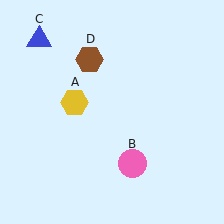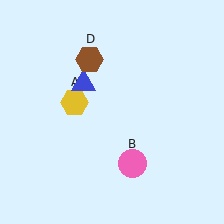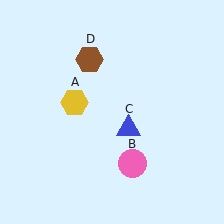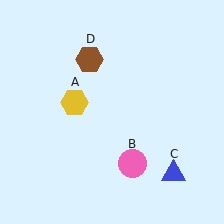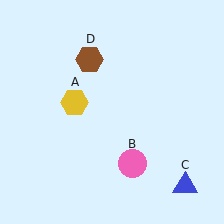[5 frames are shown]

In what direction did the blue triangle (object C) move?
The blue triangle (object C) moved down and to the right.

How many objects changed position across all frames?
1 object changed position: blue triangle (object C).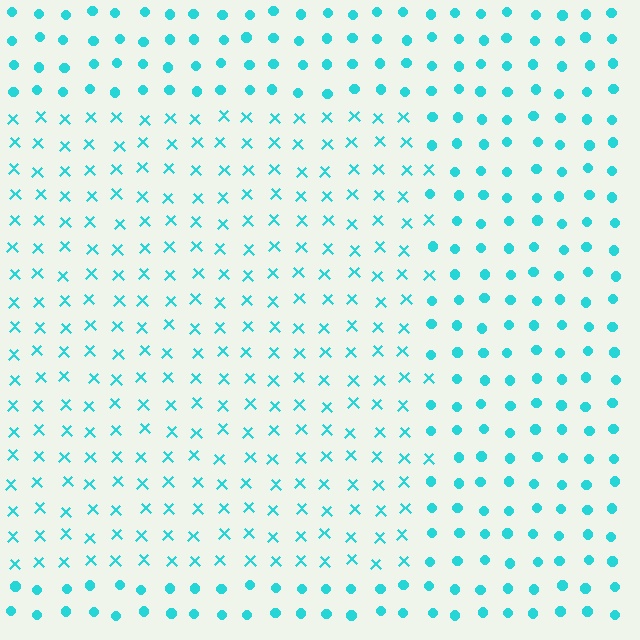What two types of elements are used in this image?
The image uses X marks inside the rectangle region and circles outside it.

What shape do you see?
I see a rectangle.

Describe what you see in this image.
The image is filled with small cyan elements arranged in a uniform grid. A rectangle-shaped region contains X marks, while the surrounding area contains circles. The boundary is defined purely by the change in element shape.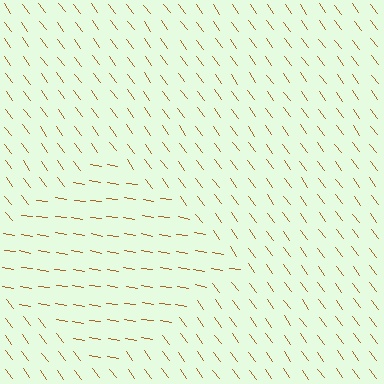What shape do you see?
I see a diamond.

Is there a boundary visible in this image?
Yes, there is a texture boundary formed by a change in line orientation.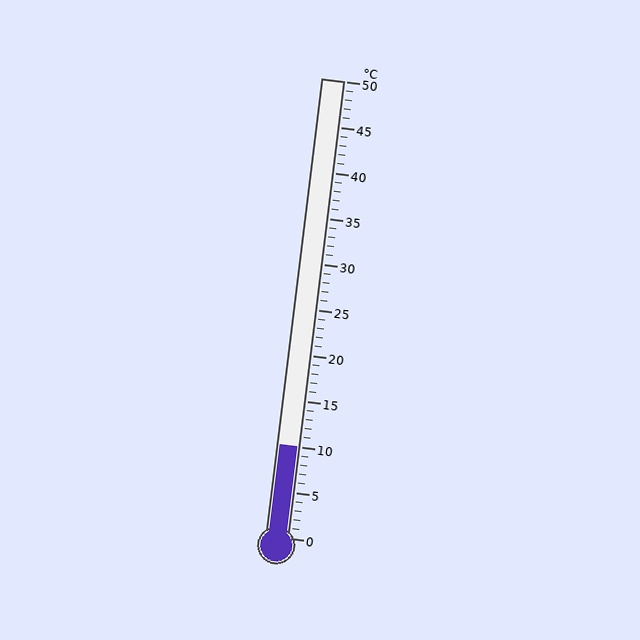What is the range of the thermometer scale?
The thermometer scale ranges from 0°C to 50°C.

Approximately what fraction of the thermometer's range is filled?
The thermometer is filled to approximately 20% of its range.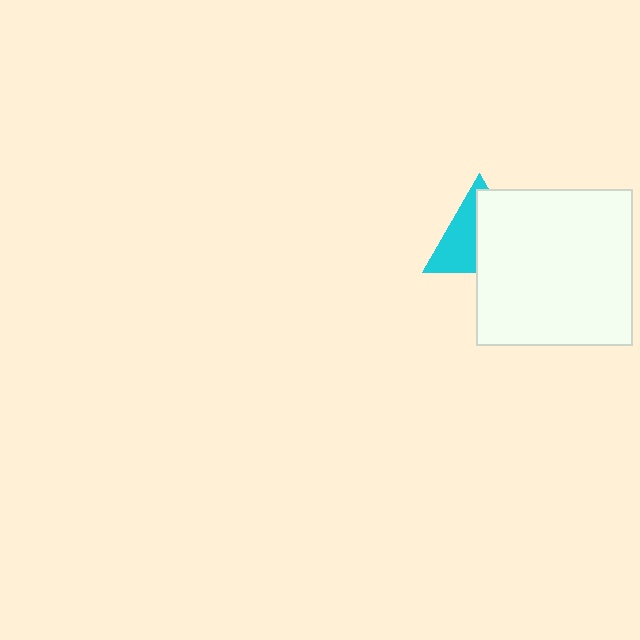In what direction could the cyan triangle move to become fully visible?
The cyan triangle could move left. That would shift it out from behind the white square entirely.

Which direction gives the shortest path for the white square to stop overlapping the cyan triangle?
Moving right gives the shortest separation.